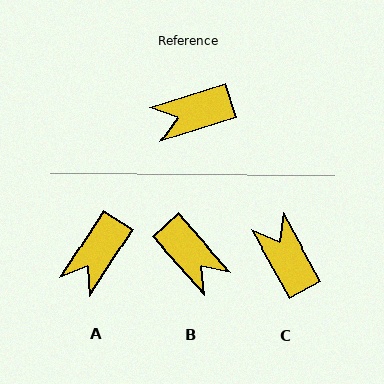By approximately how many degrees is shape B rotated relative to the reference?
Approximately 114 degrees counter-clockwise.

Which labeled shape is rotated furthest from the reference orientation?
B, about 114 degrees away.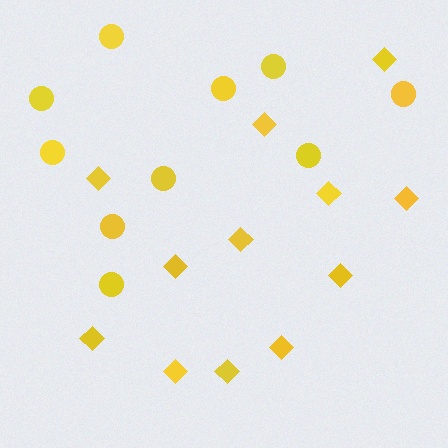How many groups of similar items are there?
There are 2 groups: one group of diamonds (12) and one group of circles (10).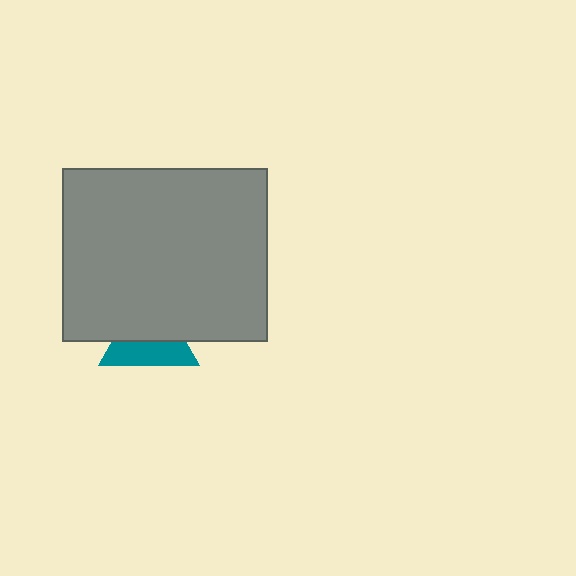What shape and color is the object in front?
The object in front is a gray rectangle.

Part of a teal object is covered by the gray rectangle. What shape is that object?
It is a triangle.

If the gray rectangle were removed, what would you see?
You would see the complete teal triangle.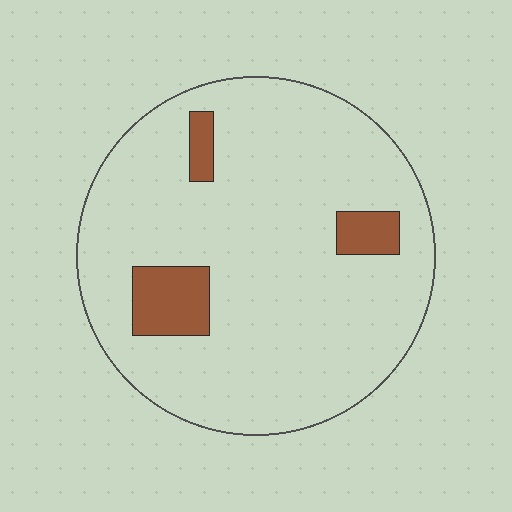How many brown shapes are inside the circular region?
3.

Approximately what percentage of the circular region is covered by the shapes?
Approximately 10%.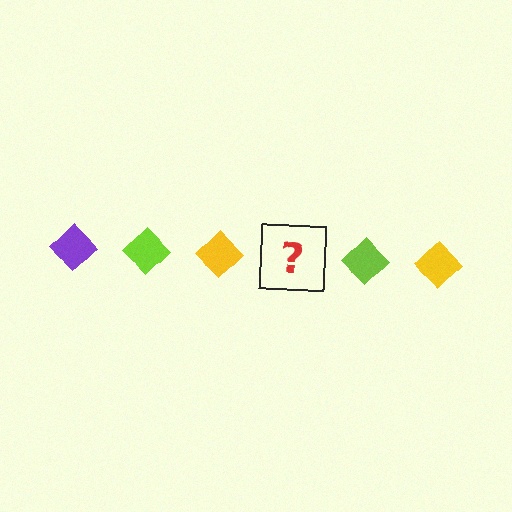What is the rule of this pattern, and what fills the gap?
The rule is that the pattern cycles through purple, lime, yellow diamonds. The gap should be filled with a purple diamond.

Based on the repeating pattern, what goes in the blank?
The blank should be a purple diamond.